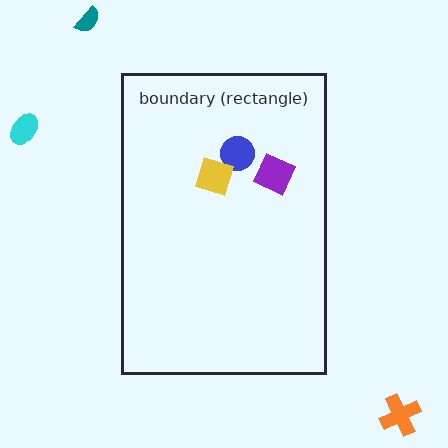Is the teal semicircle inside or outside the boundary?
Outside.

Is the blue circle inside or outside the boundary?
Inside.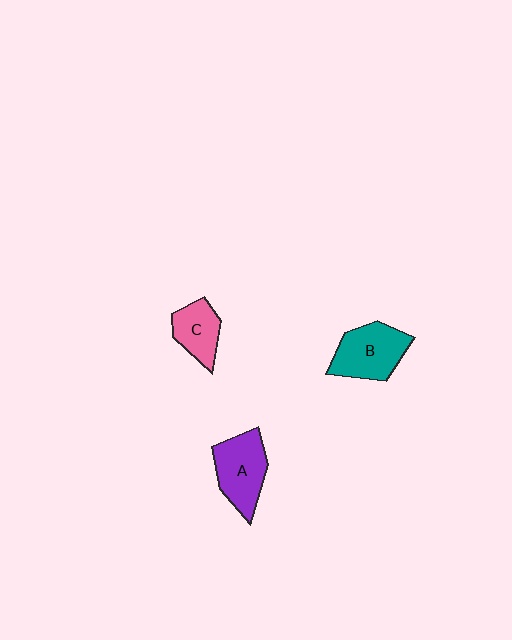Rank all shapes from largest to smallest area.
From largest to smallest: B (teal), A (purple), C (pink).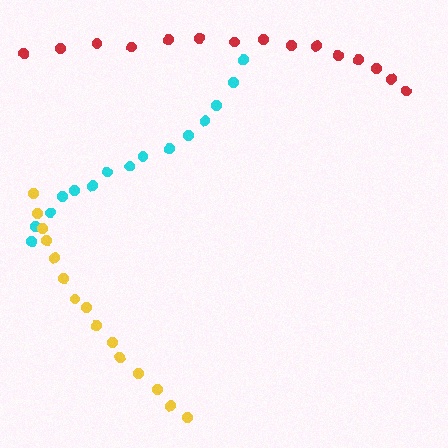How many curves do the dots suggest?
There are 3 distinct paths.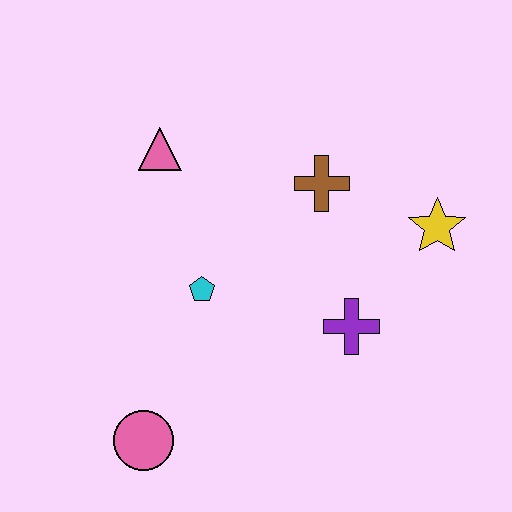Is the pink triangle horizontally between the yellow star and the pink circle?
Yes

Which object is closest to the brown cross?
The yellow star is closest to the brown cross.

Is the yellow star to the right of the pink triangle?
Yes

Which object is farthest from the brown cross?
The pink circle is farthest from the brown cross.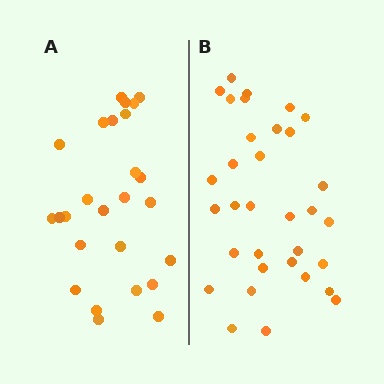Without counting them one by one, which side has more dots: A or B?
Region B (the right region) has more dots.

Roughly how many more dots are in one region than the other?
Region B has roughly 8 or so more dots than region A.